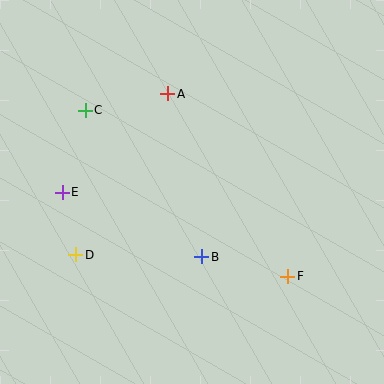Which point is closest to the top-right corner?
Point A is closest to the top-right corner.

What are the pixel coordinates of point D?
Point D is at (76, 255).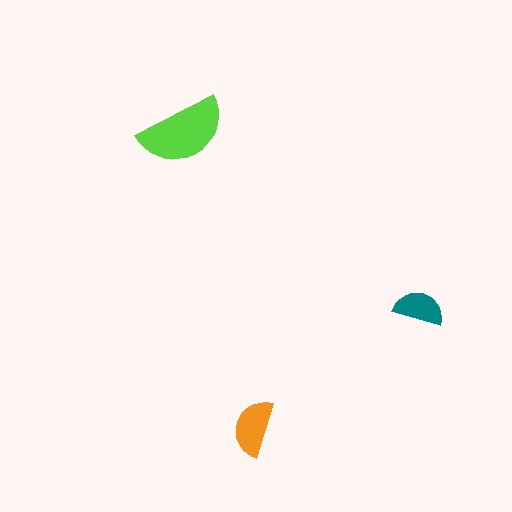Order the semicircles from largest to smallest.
the lime one, the orange one, the teal one.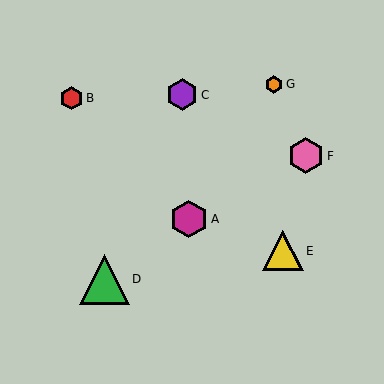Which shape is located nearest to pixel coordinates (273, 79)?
The orange hexagon (labeled G) at (274, 84) is nearest to that location.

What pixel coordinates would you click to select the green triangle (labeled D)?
Click at (104, 279) to select the green triangle D.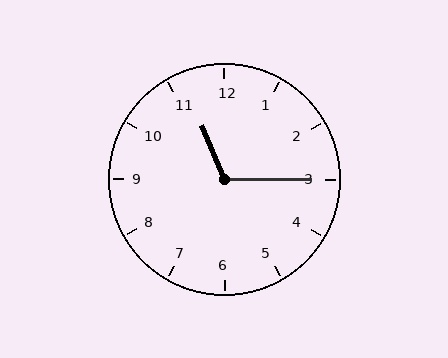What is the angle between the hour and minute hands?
Approximately 112 degrees.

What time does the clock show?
11:15.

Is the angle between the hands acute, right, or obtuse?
It is obtuse.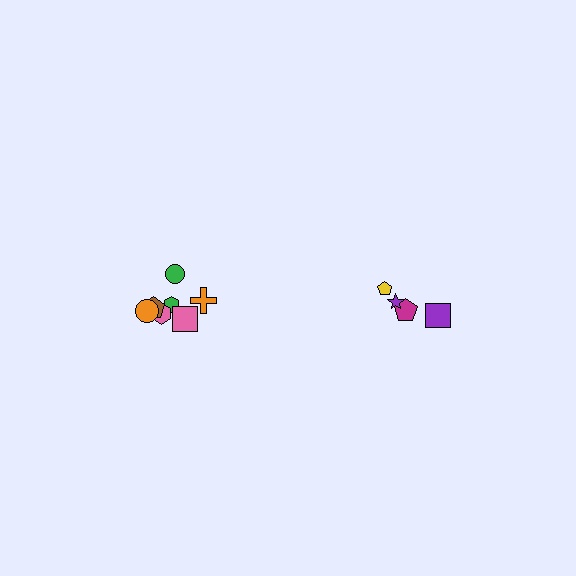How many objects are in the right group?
There are 4 objects.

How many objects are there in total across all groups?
There are 12 objects.